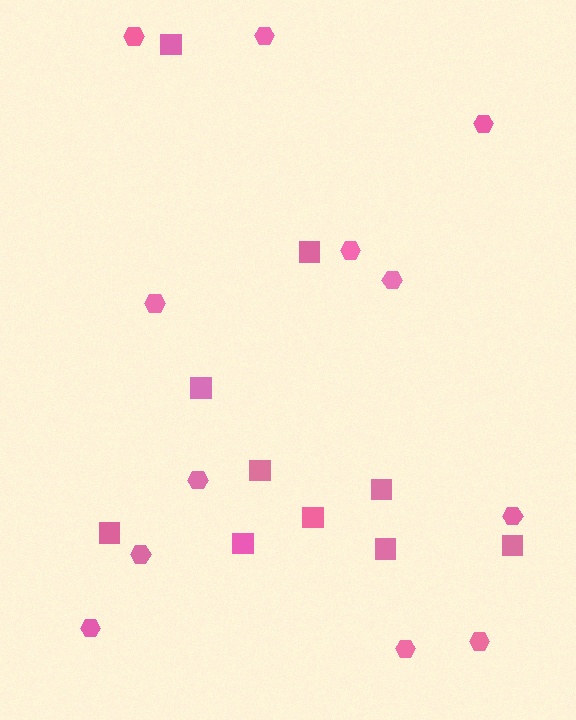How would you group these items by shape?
There are 2 groups: one group of hexagons (12) and one group of squares (10).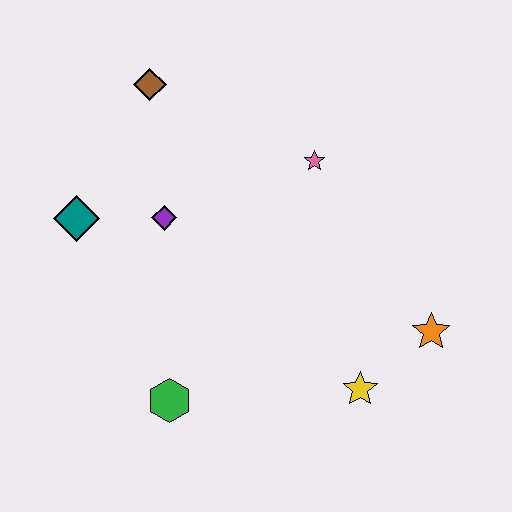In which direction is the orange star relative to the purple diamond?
The orange star is to the right of the purple diamond.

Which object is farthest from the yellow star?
The brown diamond is farthest from the yellow star.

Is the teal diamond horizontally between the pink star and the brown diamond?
No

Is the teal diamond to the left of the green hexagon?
Yes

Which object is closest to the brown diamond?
The purple diamond is closest to the brown diamond.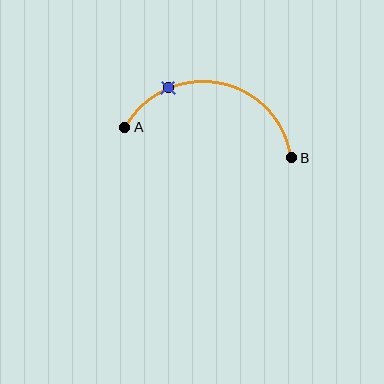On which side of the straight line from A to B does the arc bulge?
The arc bulges above the straight line connecting A and B.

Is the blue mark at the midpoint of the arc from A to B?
No. The blue mark lies on the arc but is closer to endpoint A. The arc midpoint would be at the point on the curve equidistant along the arc from both A and B.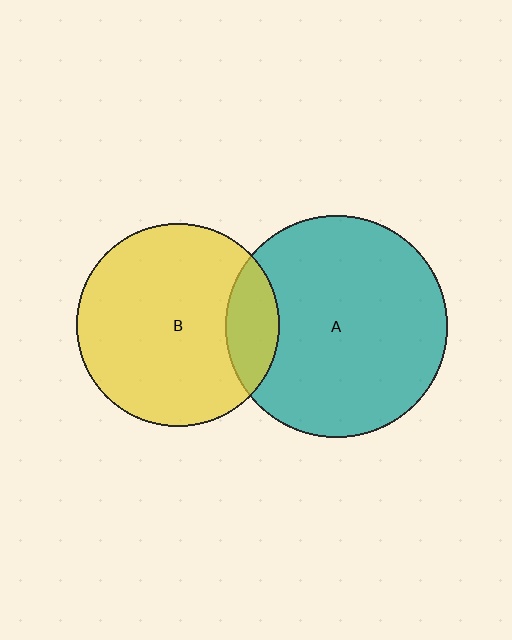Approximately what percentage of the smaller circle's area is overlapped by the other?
Approximately 15%.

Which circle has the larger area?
Circle A (teal).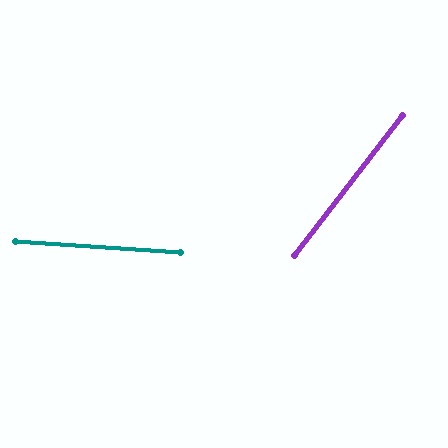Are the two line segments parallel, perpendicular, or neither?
Neither parallel nor perpendicular — they differ by about 56°.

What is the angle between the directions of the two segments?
Approximately 56 degrees.